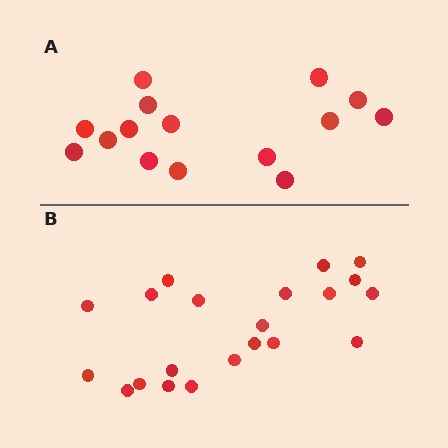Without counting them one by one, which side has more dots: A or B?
Region B (the bottom region) has more dots.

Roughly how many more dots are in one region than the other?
Region B has about 6 more dots than region A.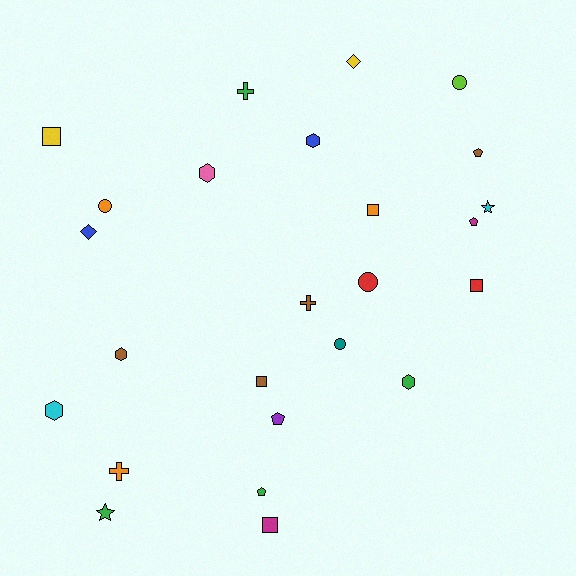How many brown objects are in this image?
There are 4 brown objects.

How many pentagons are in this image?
There are 4 pentagons.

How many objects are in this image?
There are 25 objects.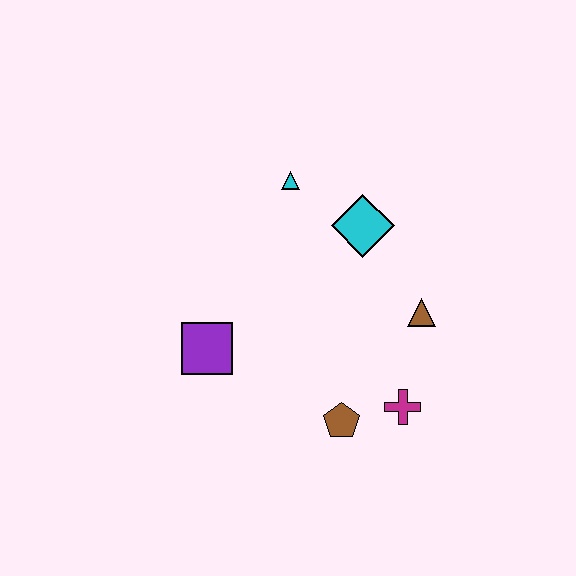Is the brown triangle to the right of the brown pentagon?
Yes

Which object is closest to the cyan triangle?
The cyan diamond is closest to the cyan triangle.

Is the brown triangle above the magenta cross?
Yes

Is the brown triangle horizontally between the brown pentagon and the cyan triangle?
No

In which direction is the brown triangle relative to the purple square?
The brown triangle is to the right of the purple square.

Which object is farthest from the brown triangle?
The purple square is farthest from the brown triangle.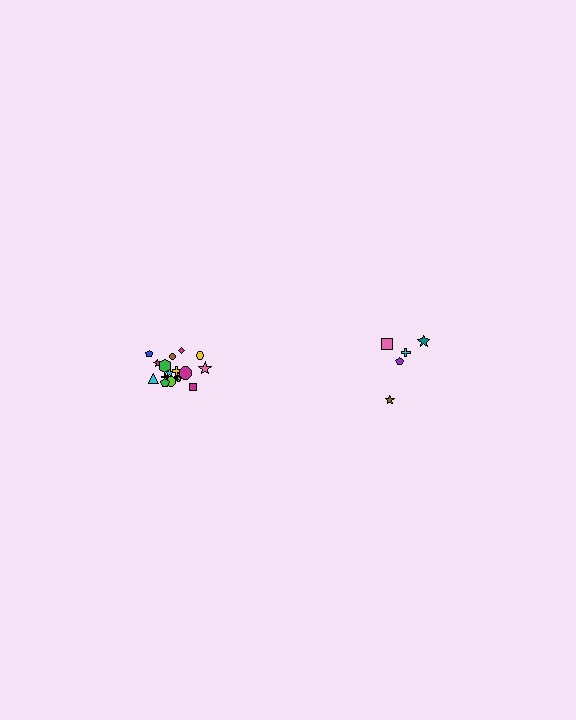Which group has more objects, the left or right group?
The left group.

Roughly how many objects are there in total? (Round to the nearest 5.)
Roughly 25 objects in total.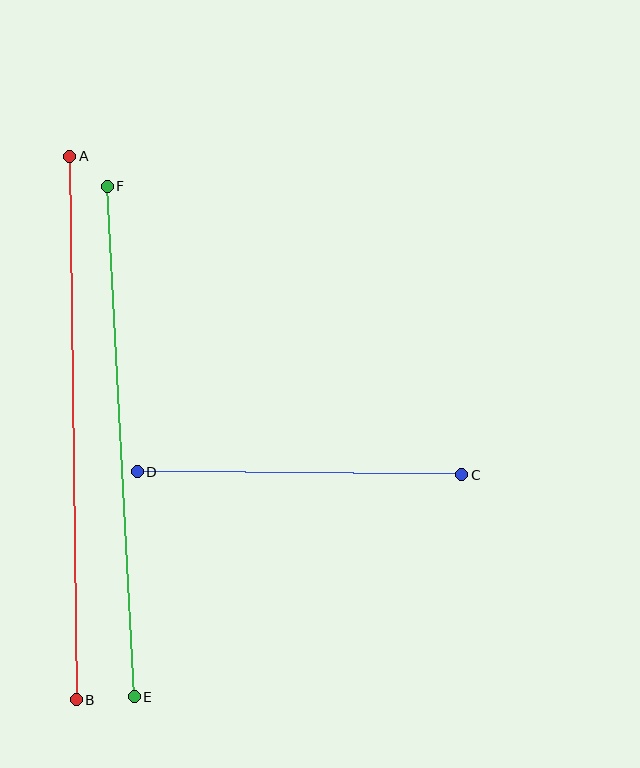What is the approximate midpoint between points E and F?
The midpoint is at approximately (121, 441) pixels.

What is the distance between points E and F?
The distance is approximately 511 pixels.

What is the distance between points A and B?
The distance is approximately 544 pixels.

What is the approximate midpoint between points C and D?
The midpoint is at approximately (300, 473) pixels.